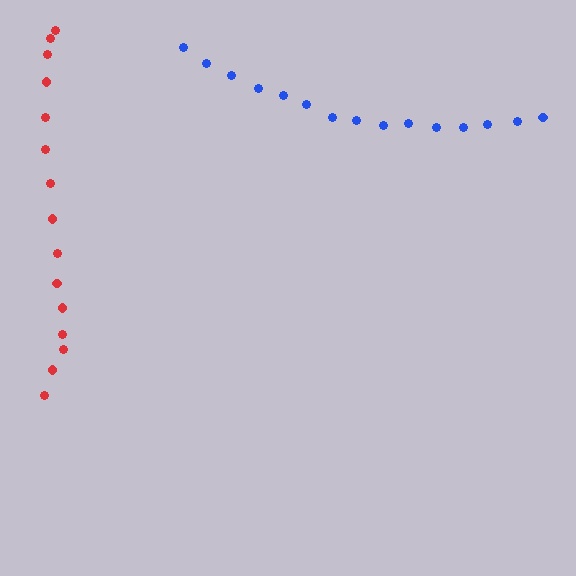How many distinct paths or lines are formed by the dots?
There are 2 distinct paths.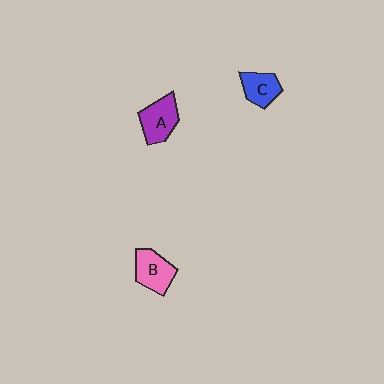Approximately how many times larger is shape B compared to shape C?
Approximately 1.2 times.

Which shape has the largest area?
Shape A (purple).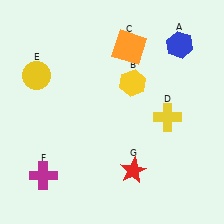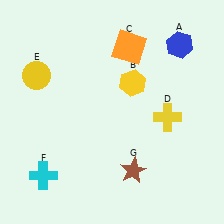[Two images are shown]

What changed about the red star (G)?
In Image 1, G is red. In Image 2, it changed to brown.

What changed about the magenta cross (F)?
In Image 1, F is magenta. In Image 2, it changed to cyan.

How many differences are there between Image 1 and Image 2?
There are 2 differences between the two images.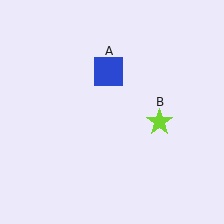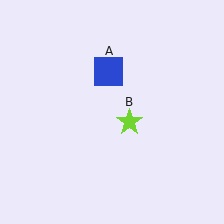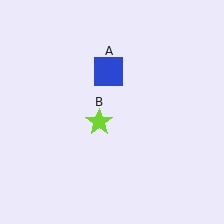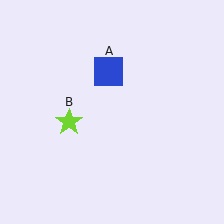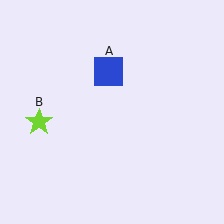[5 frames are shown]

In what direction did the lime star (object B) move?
The lime star (object B) moved left.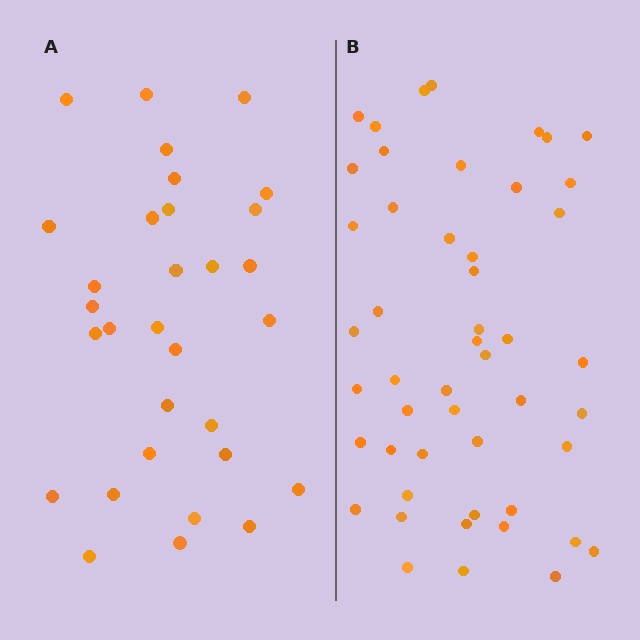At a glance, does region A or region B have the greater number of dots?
Region B (the right region) has more dots.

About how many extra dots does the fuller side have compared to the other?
Region B has approximately 20 more dots than region A.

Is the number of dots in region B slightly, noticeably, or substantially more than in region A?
Region B has substantially more. The ratio is roughly 1.6 to 1.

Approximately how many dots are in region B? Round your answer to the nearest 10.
About 50 dots. (The exact count is 49, which rounds to 50.)